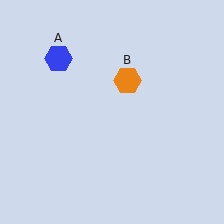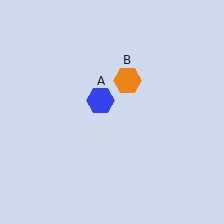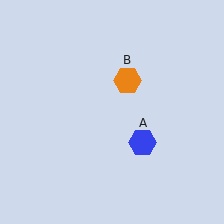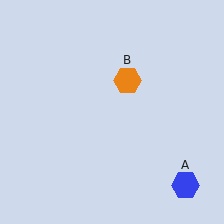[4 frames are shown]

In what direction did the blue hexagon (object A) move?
The blue hexagon (object A) moved down and to the right.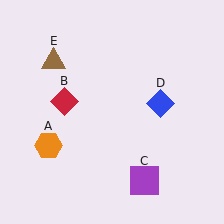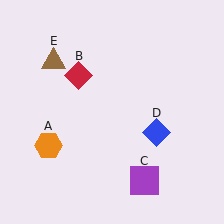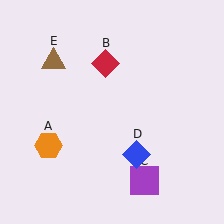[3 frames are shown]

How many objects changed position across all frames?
2 objects changed position: red diamond (object B), blue diamond (object D).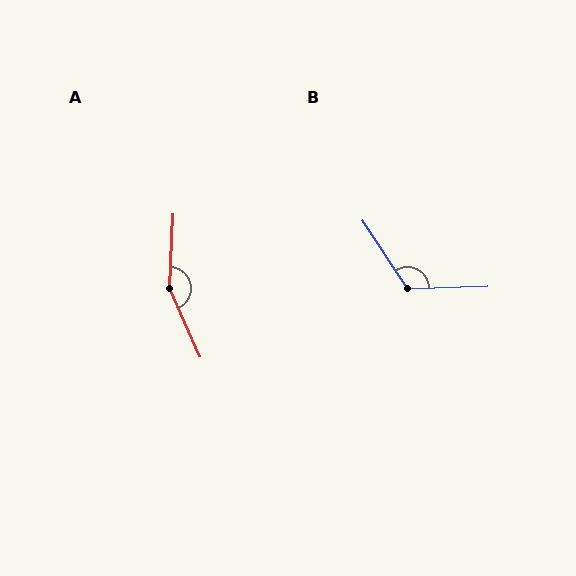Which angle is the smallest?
B, at approximately 122 degrees.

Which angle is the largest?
A, at approximately 154 degrees.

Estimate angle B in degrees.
Approximately 122 degrees.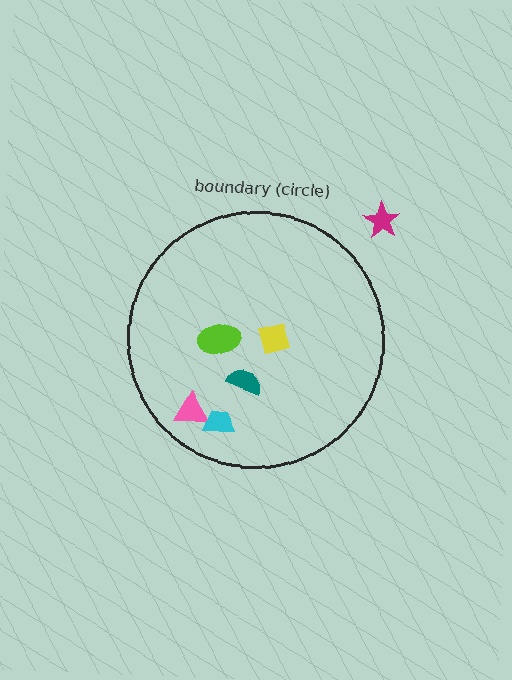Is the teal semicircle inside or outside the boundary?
Inside.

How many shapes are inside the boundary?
5 inside, 1 outside.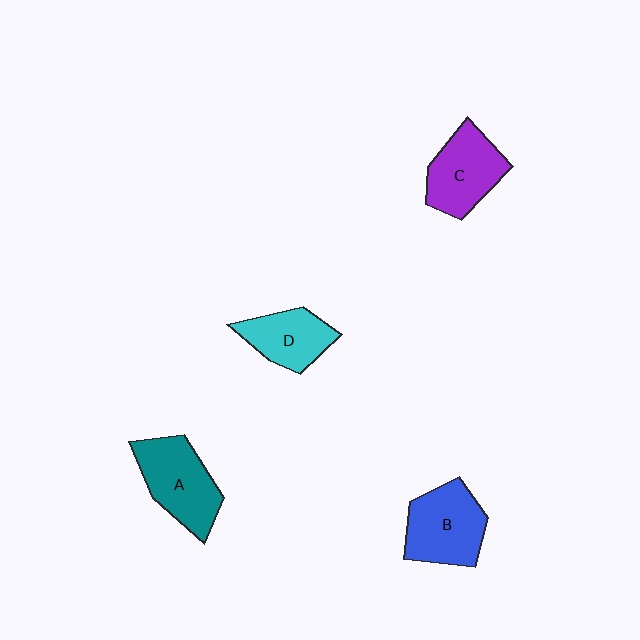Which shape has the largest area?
Shape A (teal).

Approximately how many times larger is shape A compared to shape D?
Approximately 1.3 times.